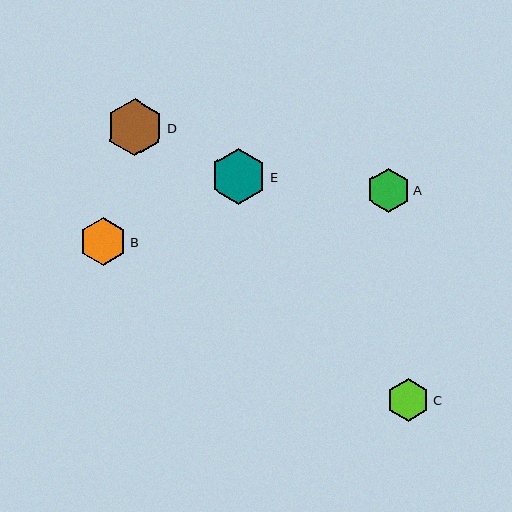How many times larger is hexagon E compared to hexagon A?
Hexagon E is approximately 1.3 times the size of hexagon A.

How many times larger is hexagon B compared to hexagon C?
Hexagon B is approximately 1.1 times the size of hexagon C.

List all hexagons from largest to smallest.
From largest to smallest: D, E, B, A, C.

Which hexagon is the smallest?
Hexagon C is the smallest with a size of approximately 43 pixels.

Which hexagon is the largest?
Hexagon D is the largest with a size of approximately 57 pixels.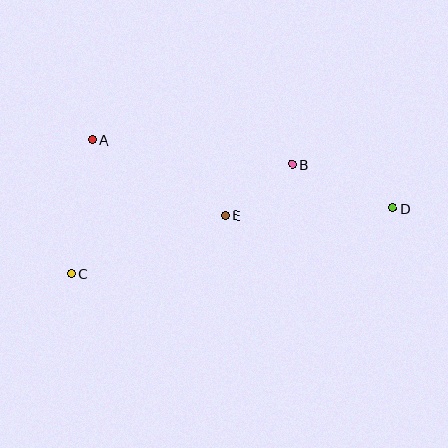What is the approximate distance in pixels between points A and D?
The distance between A and D is approximately 308 pixels.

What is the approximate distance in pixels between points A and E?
The distance between A and E is approximately 153 pixels.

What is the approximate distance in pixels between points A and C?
The distance between A and C is approximately 136 pixels.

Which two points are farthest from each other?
Points C and D are farthest from each other.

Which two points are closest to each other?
Points B and E are closest to each other.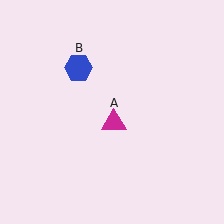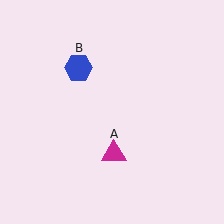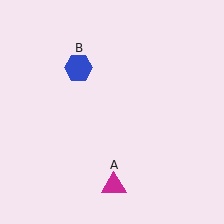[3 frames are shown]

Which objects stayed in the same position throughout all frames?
Blue hexagon (object B) remained stationary.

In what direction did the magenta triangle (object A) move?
The magenta triangle (object A) moved down.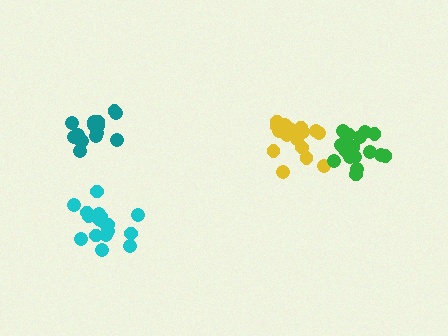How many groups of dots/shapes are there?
There are 4 groups.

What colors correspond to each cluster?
The clusters are colored: teal, yellow, green, cyan.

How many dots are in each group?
Group 1: 15 dots, Group 2: 16 dots, Group 3: 18 dots, Group 4: 18 dots (67 total).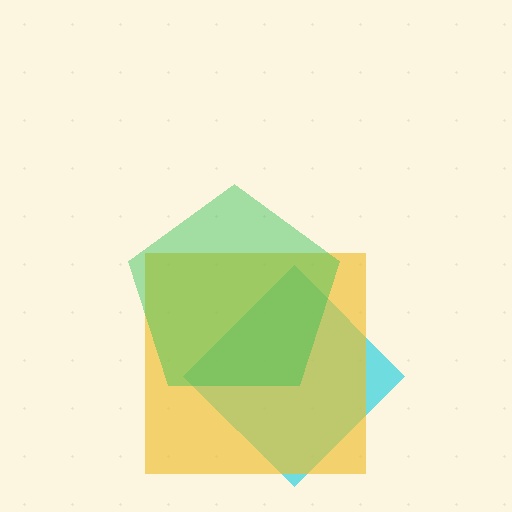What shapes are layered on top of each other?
The layered shapes are: a cyan diamond, a yellow square, a green pentagon.